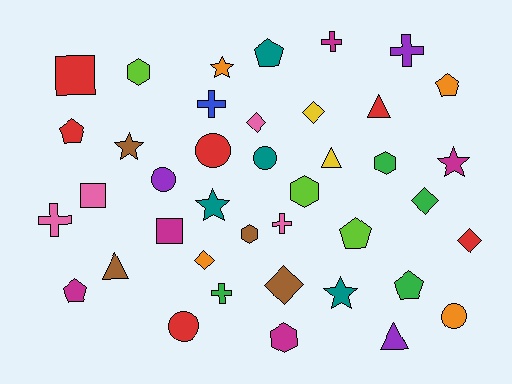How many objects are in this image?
There are 40 objects.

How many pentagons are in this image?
There are 6 pentagons.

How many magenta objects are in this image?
There are 5 magenta objects.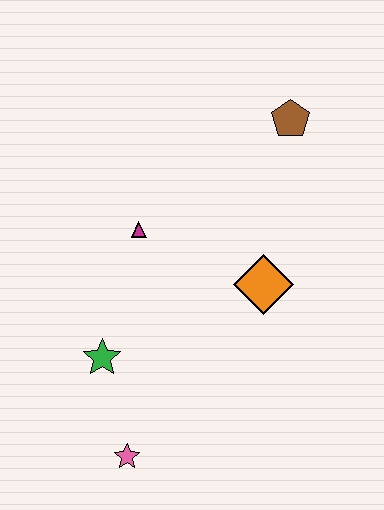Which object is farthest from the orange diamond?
The pink star is farthest from the orange diamond.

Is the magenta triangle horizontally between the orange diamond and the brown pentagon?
No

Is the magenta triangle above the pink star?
Yes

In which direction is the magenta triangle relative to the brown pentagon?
The magenta triangle is to the left of the brown pentagon.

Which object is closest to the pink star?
The green star is closest to the pink star.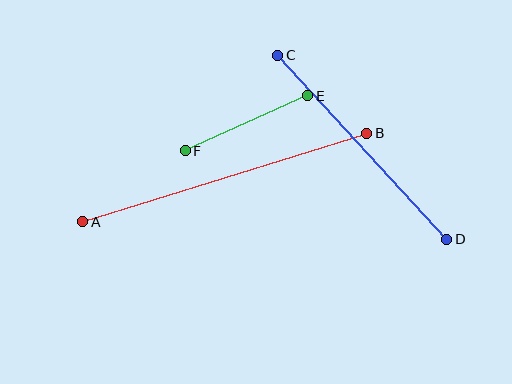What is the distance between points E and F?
The distance is approximately 135 pixels.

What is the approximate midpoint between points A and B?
The midpoint is at approximately (225, 177) pixels.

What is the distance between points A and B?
The distance is approximately 297 pixels.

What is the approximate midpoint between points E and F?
The midpoint is at approximately (247, 123) pixels.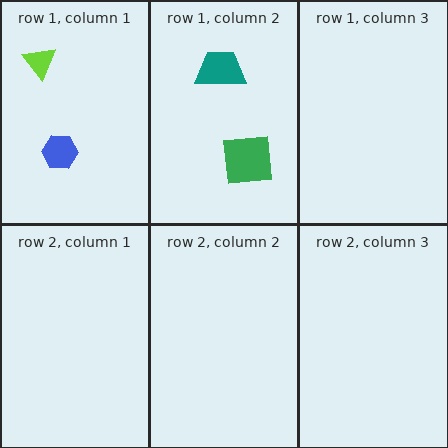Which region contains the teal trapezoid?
The row 1, column 2 region.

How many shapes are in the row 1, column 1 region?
2.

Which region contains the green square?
The row 1, column 2 region.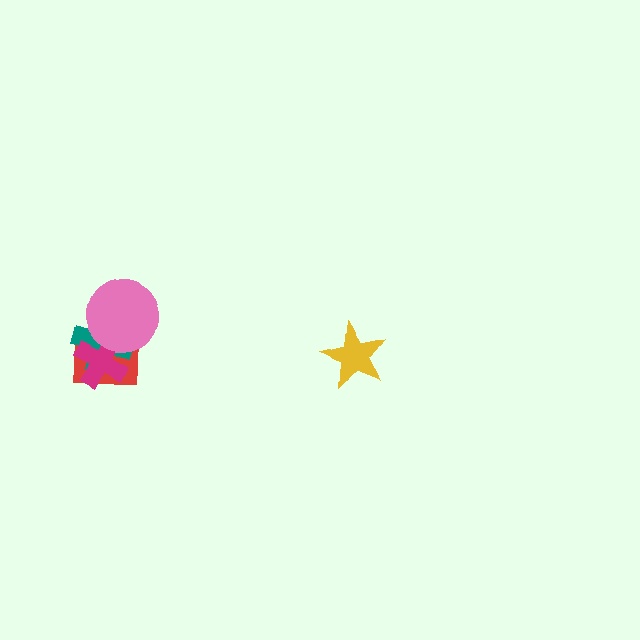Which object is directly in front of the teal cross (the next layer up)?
The magenta cross is directly in front of the teal cross.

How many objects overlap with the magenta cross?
3 objects overlap with the magenta cross.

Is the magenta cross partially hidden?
Yes, it is partially covered by another shape.